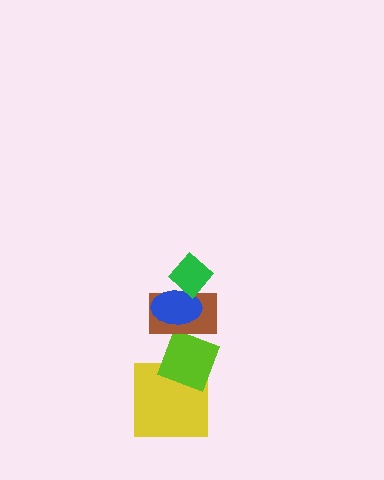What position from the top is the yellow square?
The yellow square is 5th from the top.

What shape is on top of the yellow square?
The lime diamond is on top of the yellow square.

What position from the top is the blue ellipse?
The blue ellipse is 2nd from the top.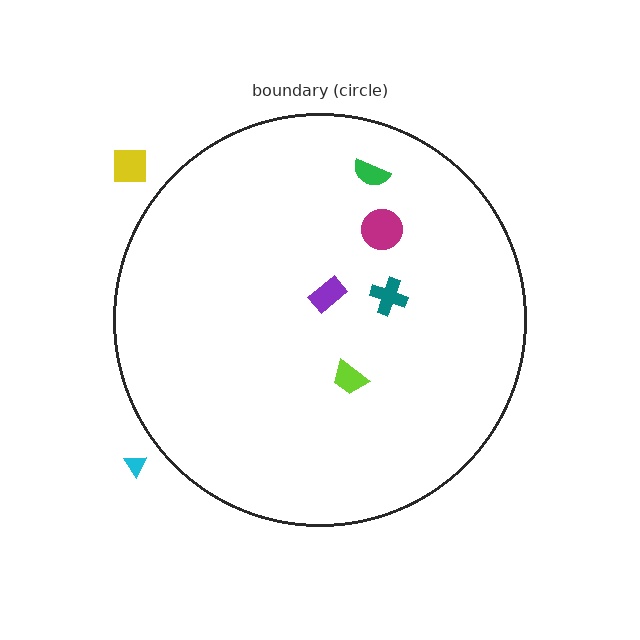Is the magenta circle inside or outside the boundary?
Inside.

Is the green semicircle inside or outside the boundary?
Inside.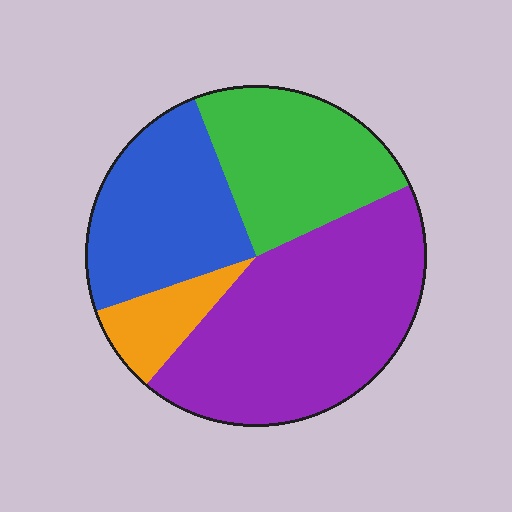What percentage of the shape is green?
Green covers 24% of the shape.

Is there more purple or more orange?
Purple.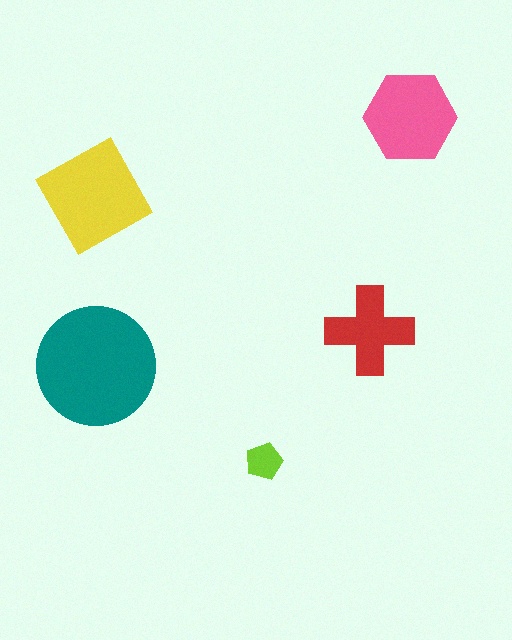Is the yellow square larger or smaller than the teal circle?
Smaller.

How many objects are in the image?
There are 5 objects in the image.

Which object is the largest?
The teal circle.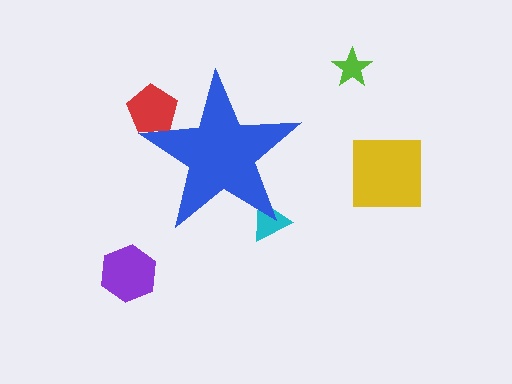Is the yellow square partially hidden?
No, the yellow square is fully visible.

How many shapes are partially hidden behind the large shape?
2 shapes are partially hidden.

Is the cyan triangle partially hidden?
Yes, the cyan triangle is partially hidden behind the blue star.